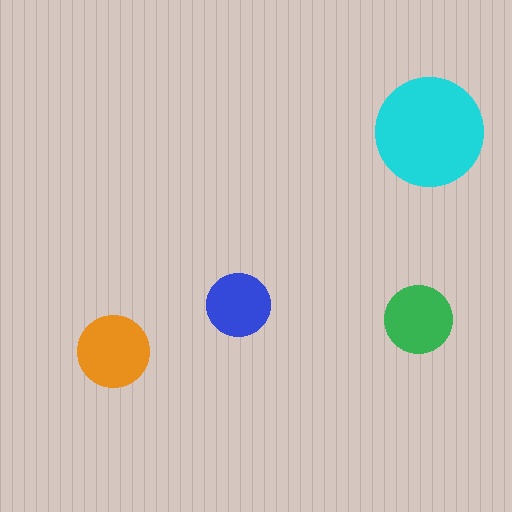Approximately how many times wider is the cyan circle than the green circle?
About 1.5 times wider.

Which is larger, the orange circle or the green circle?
The orange one.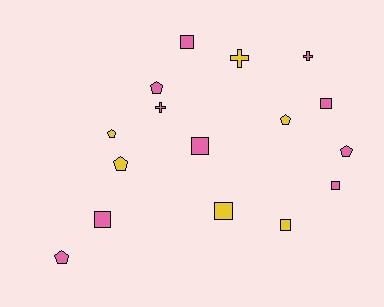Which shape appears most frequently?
Square, with 7 objects.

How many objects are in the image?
There are 16 objects.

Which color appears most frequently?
Pink, with 10 objects.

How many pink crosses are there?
There are 2 pink crosses.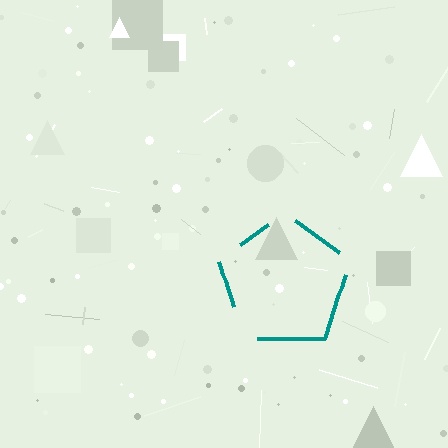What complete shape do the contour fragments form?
The contour fragments form a pentagon.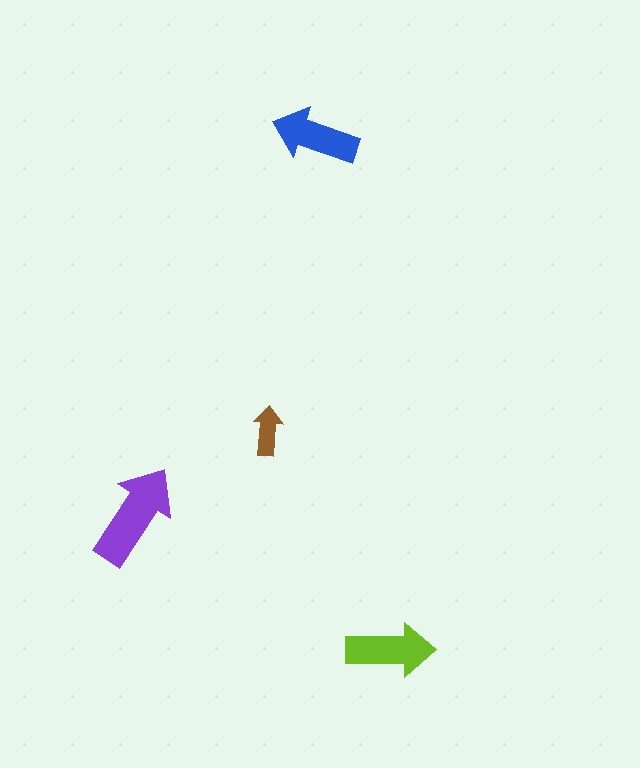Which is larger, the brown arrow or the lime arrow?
The lime one.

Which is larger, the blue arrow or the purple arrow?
The purple one.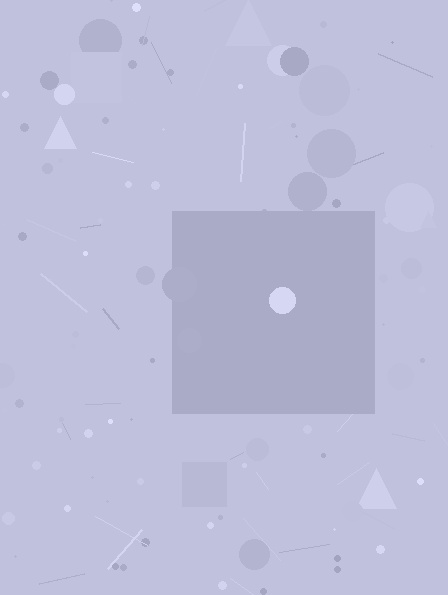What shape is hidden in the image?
A square is hidden in the image.